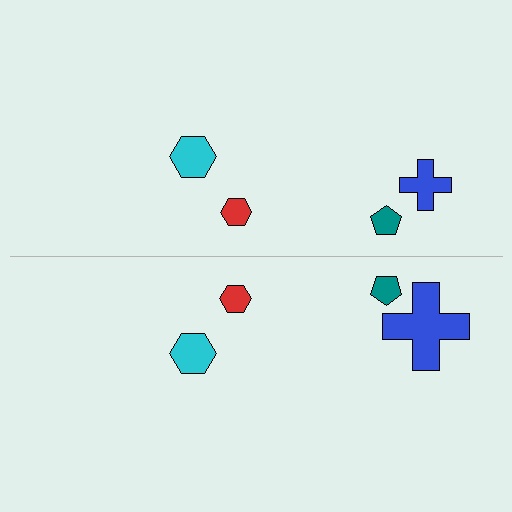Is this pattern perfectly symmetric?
No, the pattern is not perfectly symmetric. The blue cross on the bottom side has a different size than its mirror counterpart.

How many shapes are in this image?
There are 8 shapes in this image.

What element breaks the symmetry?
The blue cross on the bottom side has a different size than its mirror counterpart.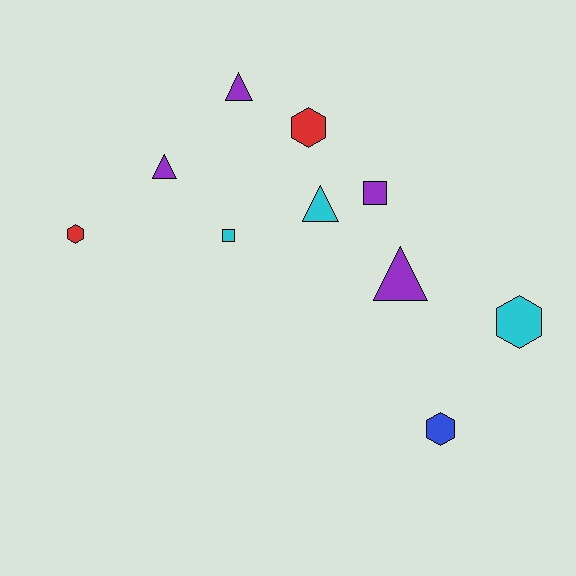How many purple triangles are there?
There are 3 purple triangles.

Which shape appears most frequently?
Hexagon, with 4 objects.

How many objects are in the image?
There are 10 objects.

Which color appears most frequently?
Purple, with 4 objects.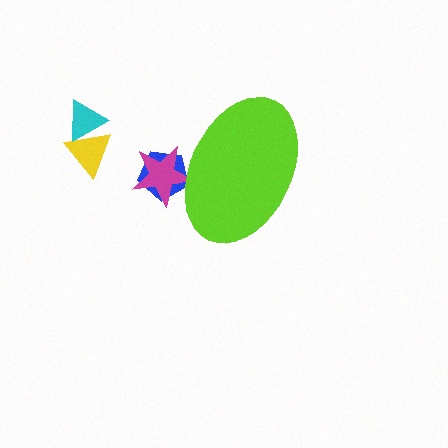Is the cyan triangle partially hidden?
No, the cyan triangle is fully visible.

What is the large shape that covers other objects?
A lime ellipse.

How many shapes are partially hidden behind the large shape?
2 shapes are partially hidden.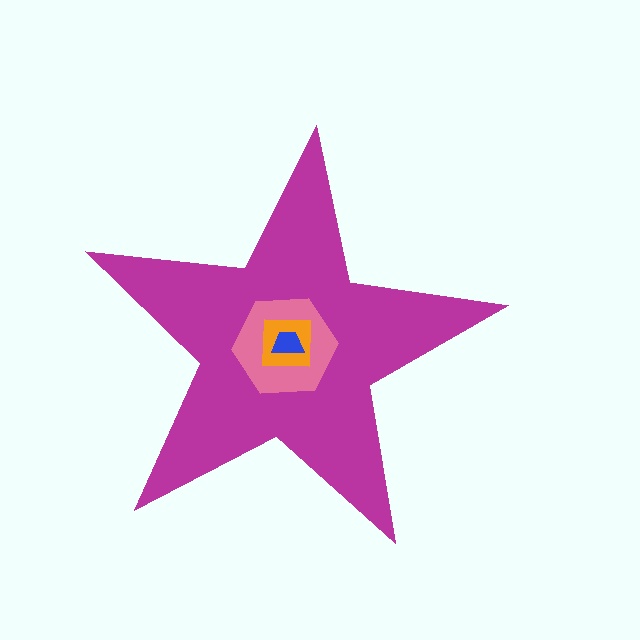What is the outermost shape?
The magenta star.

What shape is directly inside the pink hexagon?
The orange square.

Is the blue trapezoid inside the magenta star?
Yes.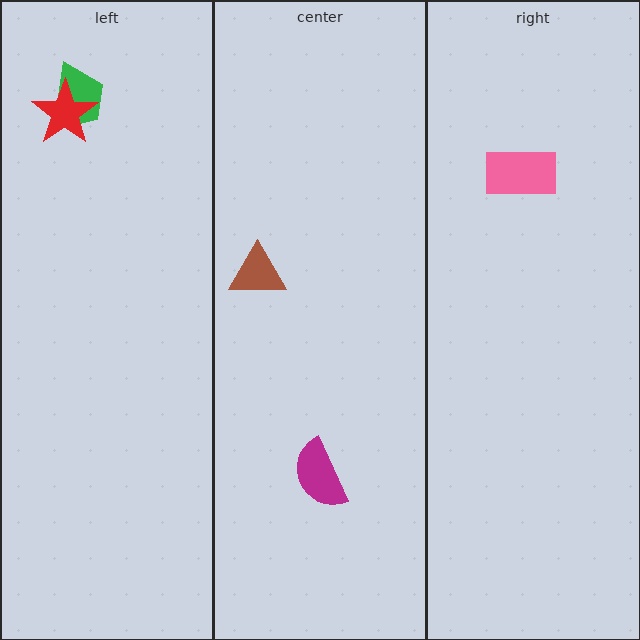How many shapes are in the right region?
1.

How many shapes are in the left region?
2.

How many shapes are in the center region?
2.